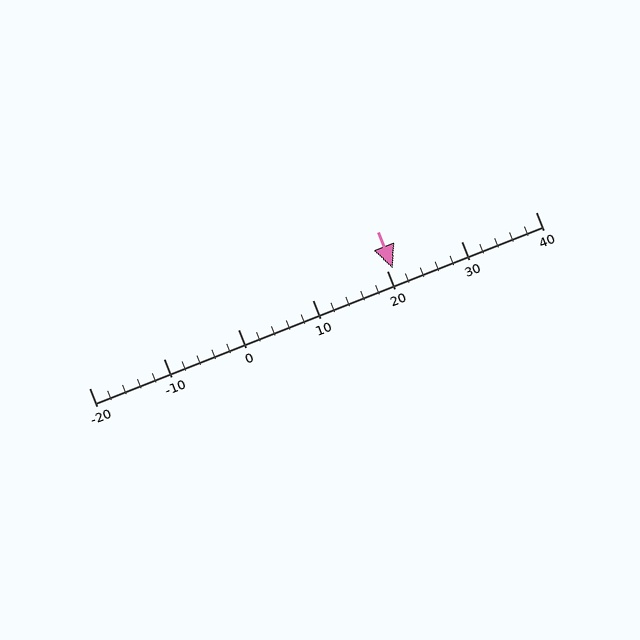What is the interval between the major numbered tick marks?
The major tick marks are spaced 10 units apart.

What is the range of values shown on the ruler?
The ruler shows values from -20 to 40.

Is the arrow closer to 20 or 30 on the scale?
The arrow is closer to 20.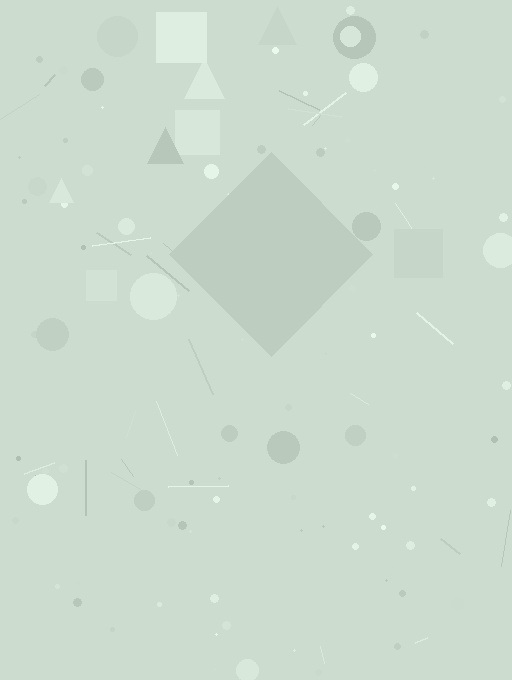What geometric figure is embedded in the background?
A diamond is embedded in the background.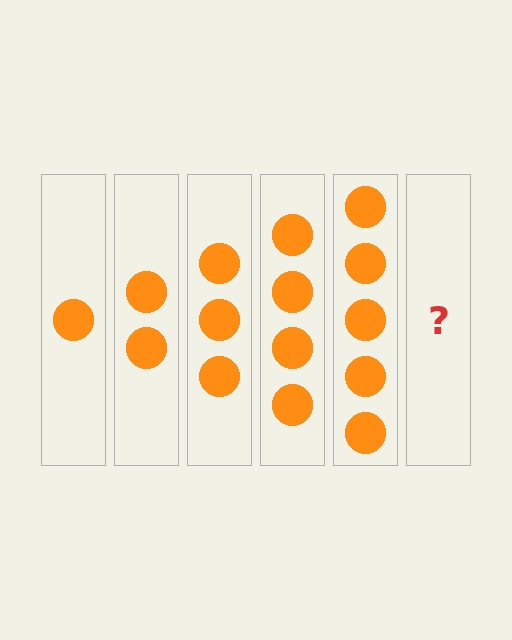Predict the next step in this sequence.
The next step is 6 circles.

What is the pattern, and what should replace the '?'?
The pattern is that each step adds one more circle. The '?' should be 6 circles.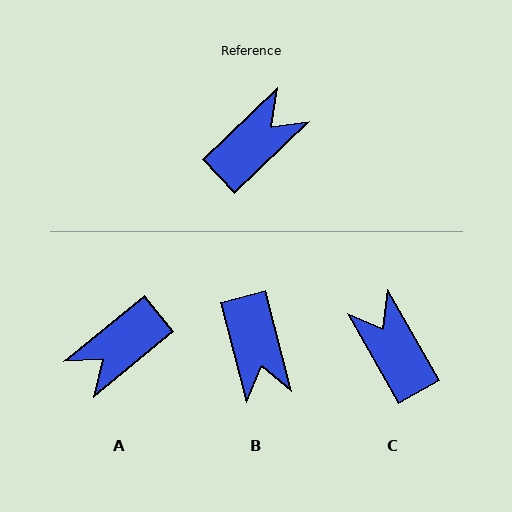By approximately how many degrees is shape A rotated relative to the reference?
Approximately 175 degrees counter-clockwise.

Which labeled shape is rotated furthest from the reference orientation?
A, about 175 degrees away.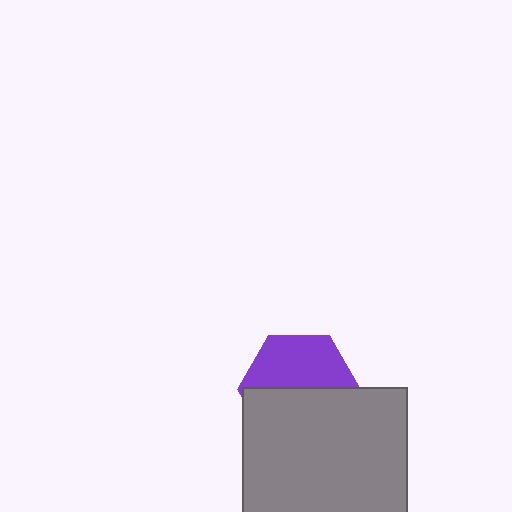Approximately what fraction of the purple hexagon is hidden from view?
Roughly 52% of the purple hexagon is hidden behind the gray square.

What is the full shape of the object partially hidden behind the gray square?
The partially hidden object is a purple hexagon.